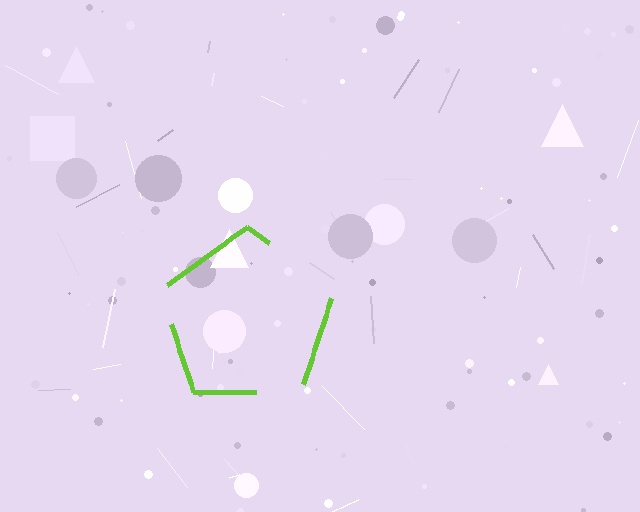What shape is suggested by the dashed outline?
The dashed outline suggests a pentagon.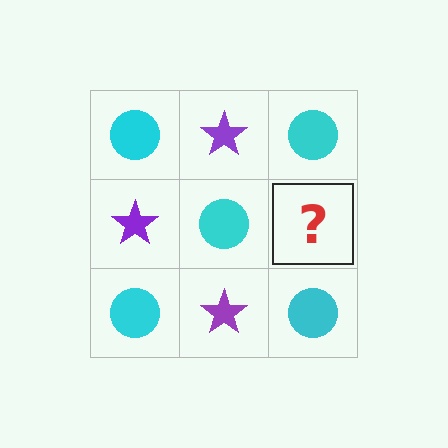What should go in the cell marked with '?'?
The missing cell should contain a purple star.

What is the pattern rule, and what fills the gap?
The rule is that it alternates cyan circle and purple star in a checkerboard pattern. The gap should be filled with a purple star.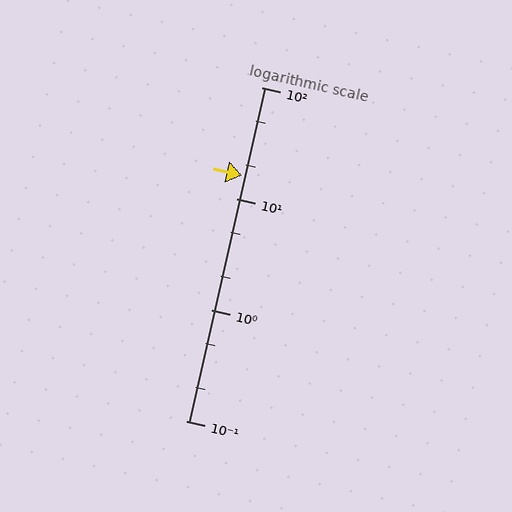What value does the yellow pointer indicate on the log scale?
The pointer indicates approximately 16.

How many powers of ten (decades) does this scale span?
The scale spans 3 decades, from 0.1 to 100.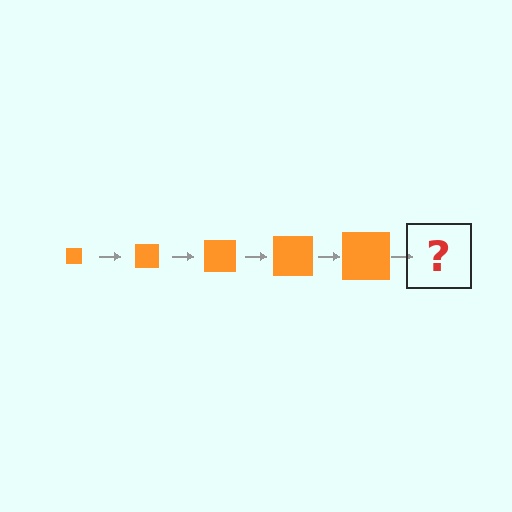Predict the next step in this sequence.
The next step is an orange square, larger than the previous one.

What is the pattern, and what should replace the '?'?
The pattern is that the square gets progressively larger each step. The '?' should be an orange square, larger than the previous one.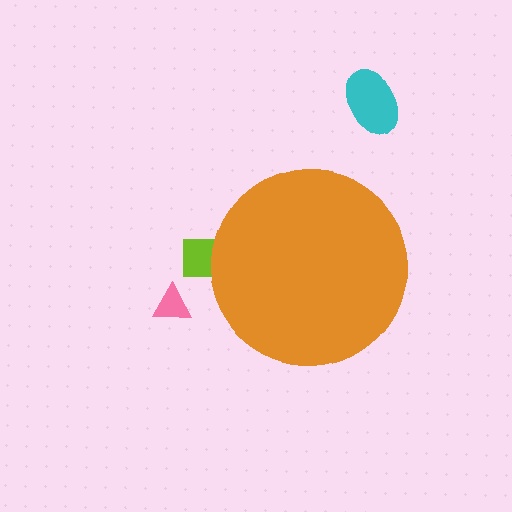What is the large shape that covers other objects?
An orange circle.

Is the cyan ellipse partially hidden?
No, the cyan ellipse is fully visible.